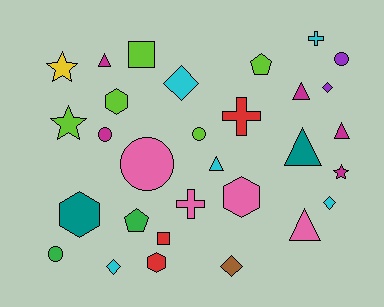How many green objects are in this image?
There are 2 green objects.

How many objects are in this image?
There are 30 objects.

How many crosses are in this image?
There are 3 crosses.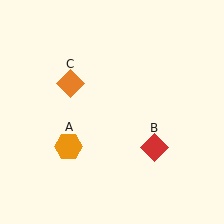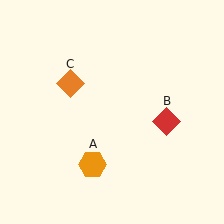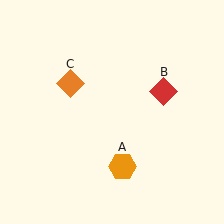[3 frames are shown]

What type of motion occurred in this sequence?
The orange hexagon (object A), red diamond (object B) rotated counterclockwise around the center of the scene.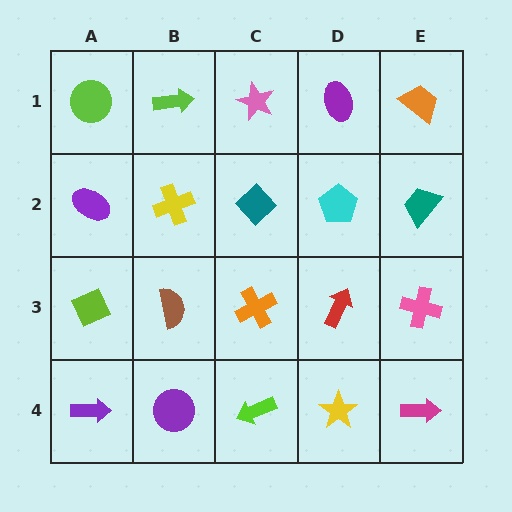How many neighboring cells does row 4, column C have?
3.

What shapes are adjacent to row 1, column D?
A cyan pentagon (row 2, column D), a pink star (row 1, column C), an orange trapezoid (row 1, column E).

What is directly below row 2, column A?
A lime diamond.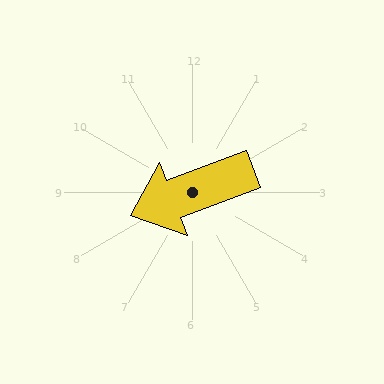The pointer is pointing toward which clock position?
Roughly 8 o'clock.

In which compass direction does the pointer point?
West.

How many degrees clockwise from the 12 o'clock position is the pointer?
Approximately 249 degrees.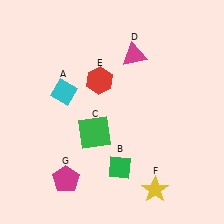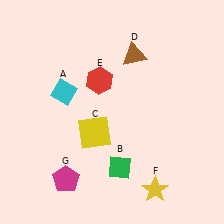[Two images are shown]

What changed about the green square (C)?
In Image 1, C is green. In Image 2, it changed to yellow.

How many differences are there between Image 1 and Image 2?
There are 2 differences between the two images.